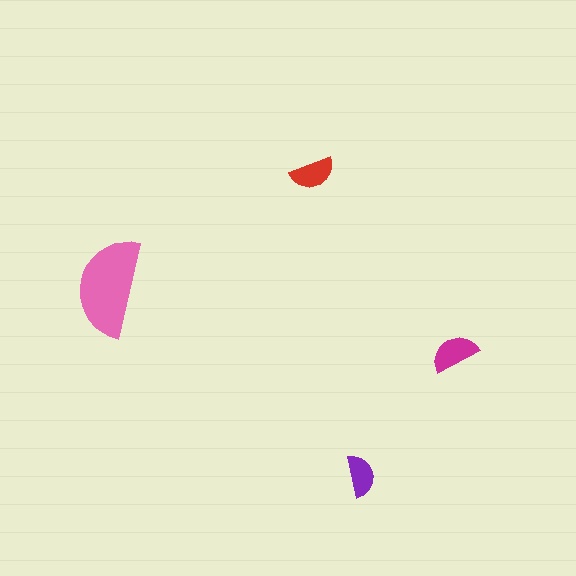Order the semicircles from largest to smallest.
the pink one, the magenta one, the red one, the purple one.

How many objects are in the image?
There are 4 objects in the image.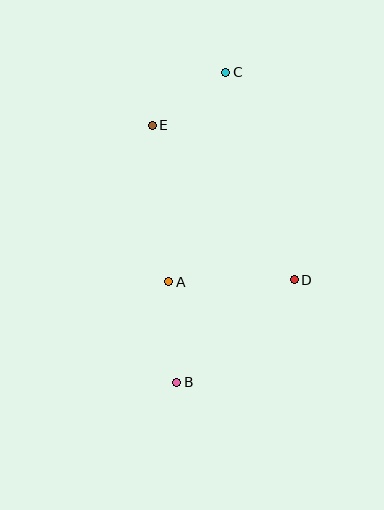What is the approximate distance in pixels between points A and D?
The distance between A and D is approximately 125 pixels.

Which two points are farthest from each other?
Points B and C are farthest from each other.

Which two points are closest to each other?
Points C and E are closest to each other.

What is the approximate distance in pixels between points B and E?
The distance between B and E is approximately 258 pixels.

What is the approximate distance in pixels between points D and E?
The distance between D and E is approximately 210 pixels.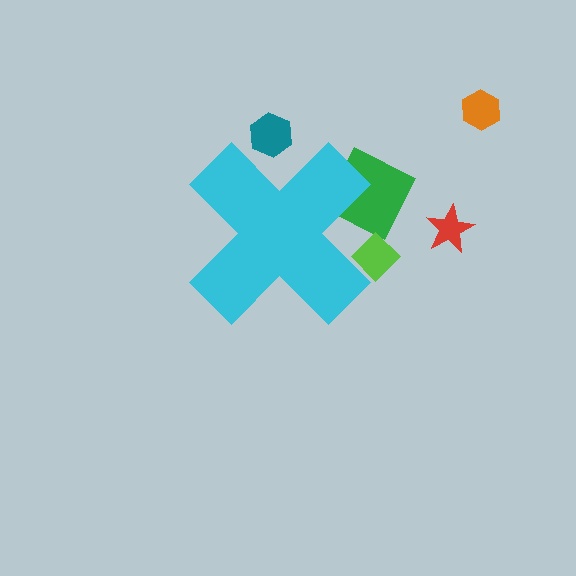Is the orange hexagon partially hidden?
No, the orange hexagon is fully visible.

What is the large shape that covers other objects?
A cyan cross.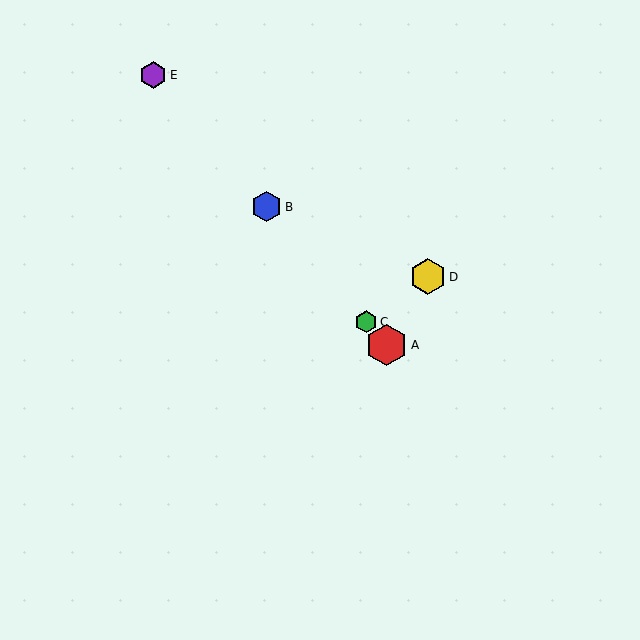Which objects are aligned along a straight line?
Objects A, B, C, E are aligned along a straight line.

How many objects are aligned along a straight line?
4 objects (A, B, C, E) are aligned along a straight line.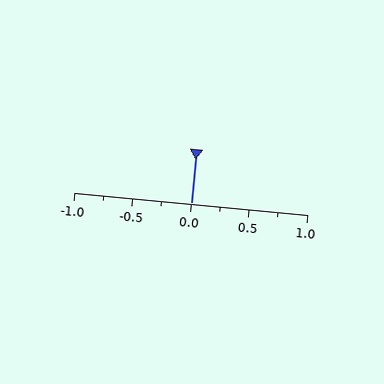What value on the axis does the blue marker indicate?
The marker indicates approximately 0.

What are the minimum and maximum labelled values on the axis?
The axis runs from -1.0 to 1.0.